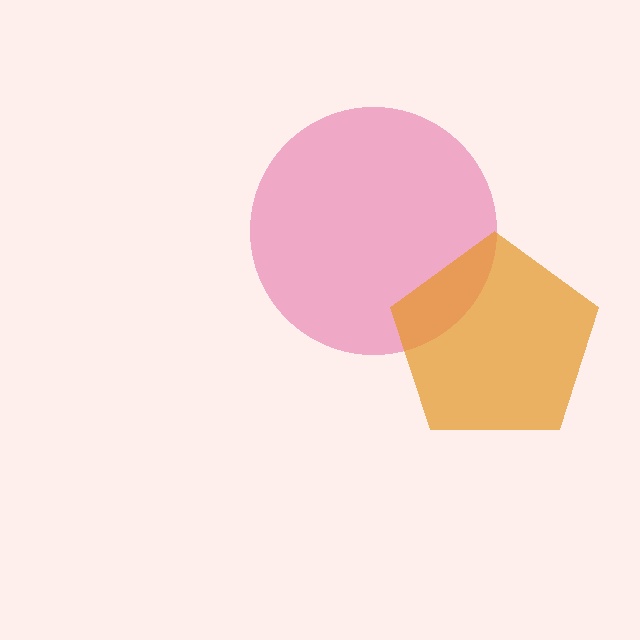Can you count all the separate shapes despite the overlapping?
Yes, there are 2 separate shapes.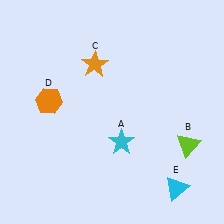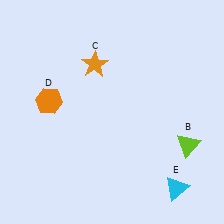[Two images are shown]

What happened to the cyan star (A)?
The cyan star (A) was removed in Image 2. It was in the bottom-right area of Image 1.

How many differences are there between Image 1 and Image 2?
There is 1 difference between the two images.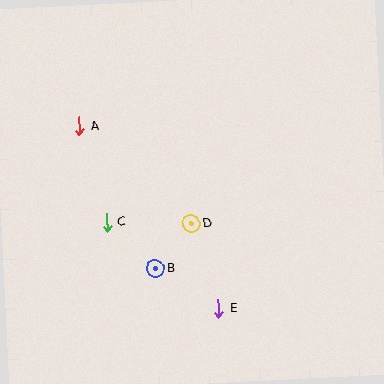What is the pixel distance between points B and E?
The distance between B and E is 74 pixels.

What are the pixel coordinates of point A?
Point A is at (79, 126).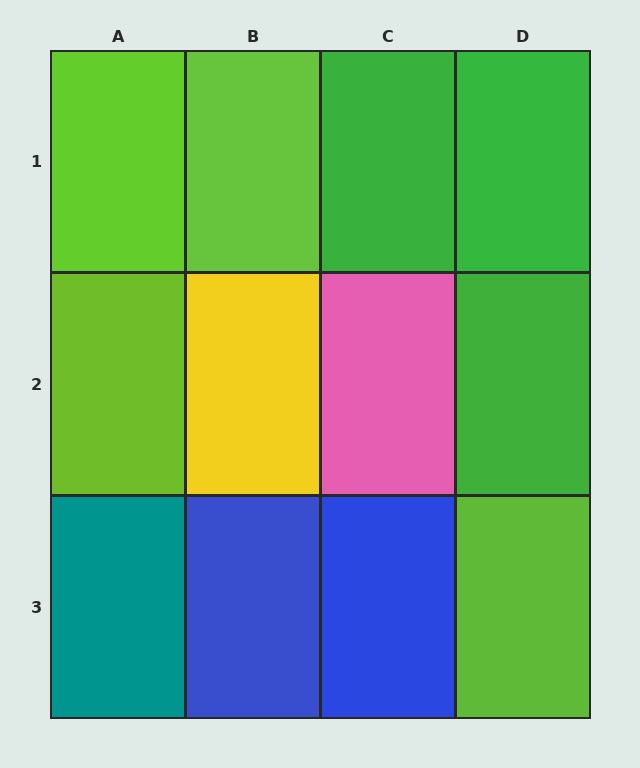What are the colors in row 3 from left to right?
Teal, blue, blue, lime.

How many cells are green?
3 cells are green.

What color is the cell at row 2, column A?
Lime.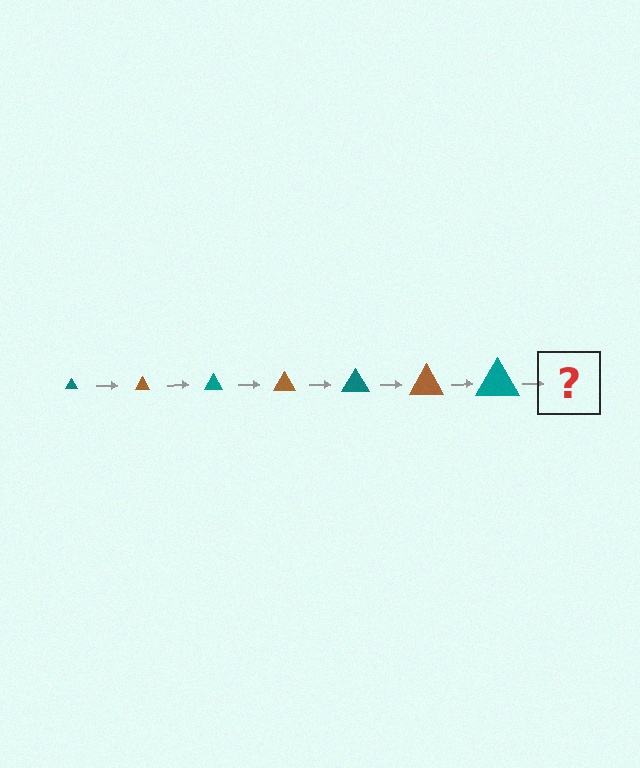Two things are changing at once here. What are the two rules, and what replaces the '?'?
The two rules are that the triangle grows larger each step and the color cycles through teal and brown. The '?' should be a brown triangle, larger than the previous one.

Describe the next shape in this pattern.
It should be a brown triangle, larger than the previous one.